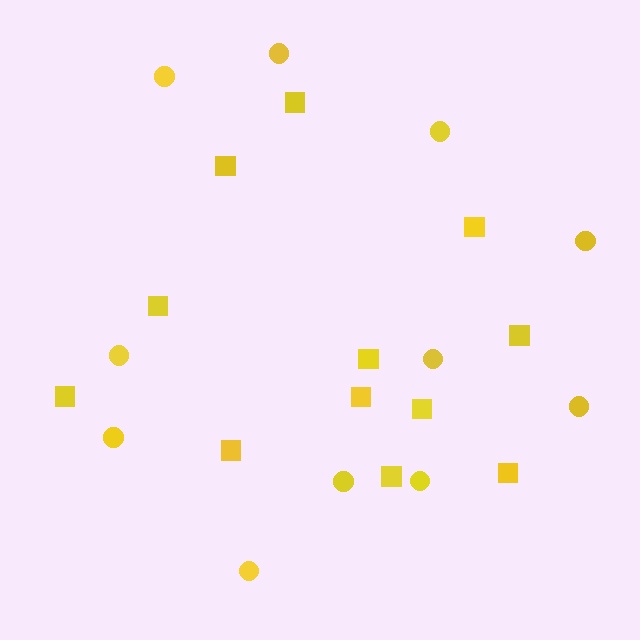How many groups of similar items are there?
There are 2 groups: one group of circles (11) and one group of squares (12).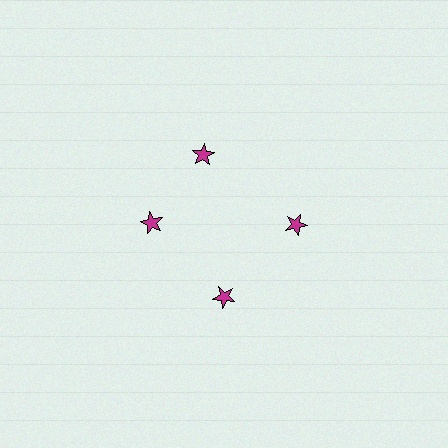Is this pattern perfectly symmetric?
No. The 4 magenta stars are arranged in a ring, but one element near the 12 o'clock position is rotated out of alignment along the ring, breaking the 4-fold rotational symmetry.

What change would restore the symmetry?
The symmetry would be restored by rotating it back into even spacing with its neighbors so that all 4 stars sit at equal angles and equal distance from the center.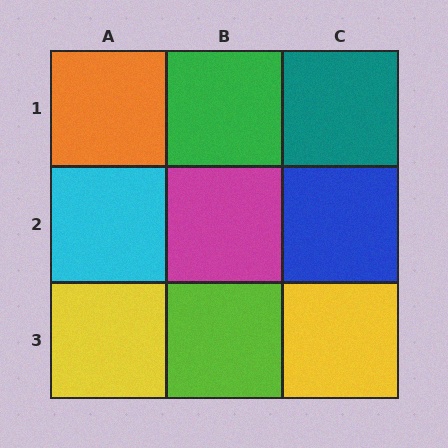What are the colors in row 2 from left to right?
Cyan, magenta, blue.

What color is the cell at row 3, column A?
Yellow.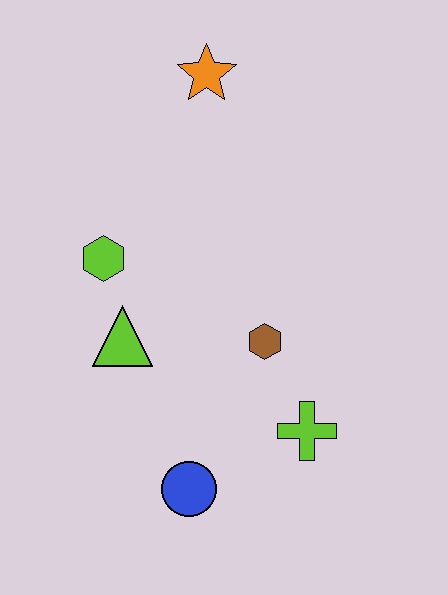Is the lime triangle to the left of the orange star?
Yes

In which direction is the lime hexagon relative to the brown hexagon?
The lime hexagon is to the left of the brown hexagon.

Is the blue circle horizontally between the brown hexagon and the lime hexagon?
Yes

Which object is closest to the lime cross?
The brown hexagon is closest to the lime cross.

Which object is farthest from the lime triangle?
The orange star is farthest from the lime triangle.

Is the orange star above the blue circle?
Yes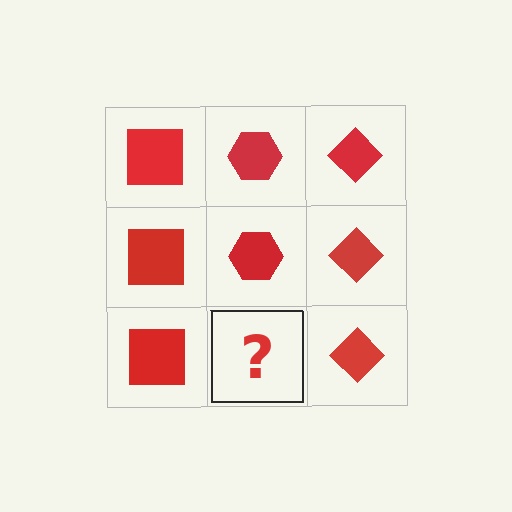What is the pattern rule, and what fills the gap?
The rule is that each column has a consistent shape. The gap should be filled with a red hexagon.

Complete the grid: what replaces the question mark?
The question mark should be replaced with a red hexagon.